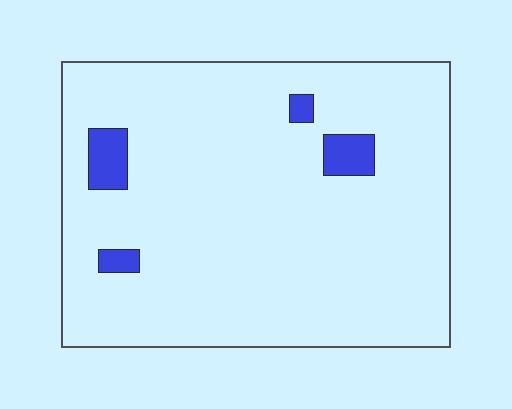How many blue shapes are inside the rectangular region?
4.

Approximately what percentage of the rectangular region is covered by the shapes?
Approximately 5%.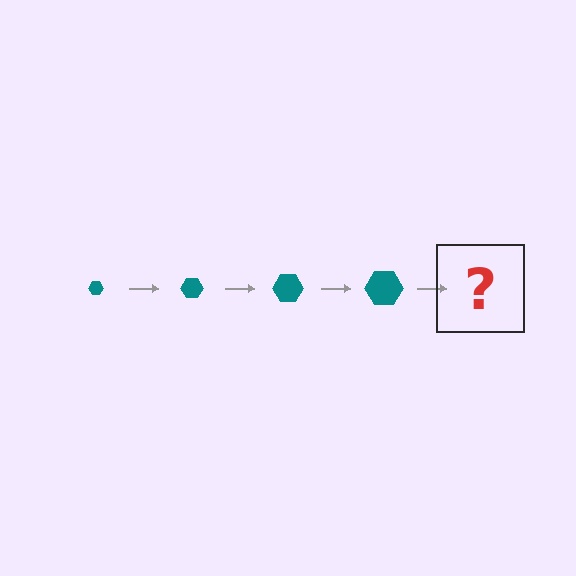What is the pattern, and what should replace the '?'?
The pattern is that the hexagon gets progressively larger each step. The '?' should be a teal hexagon, larger than the previous one.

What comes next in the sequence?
The next element should be a teal hexagon, larger than the previous one.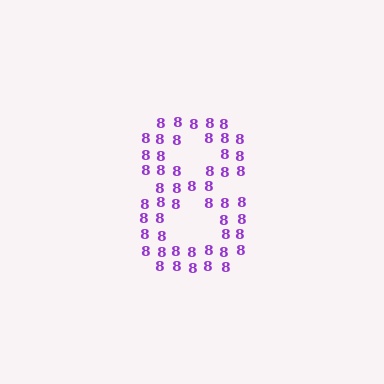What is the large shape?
The large shape is the digit 8.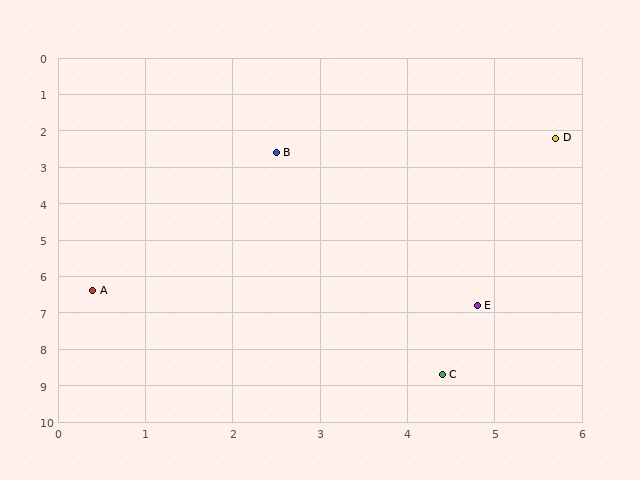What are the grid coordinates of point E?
Point E is at approximately (4.8, 6.8).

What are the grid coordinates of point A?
Point A is at approximately (0.4, 6.4).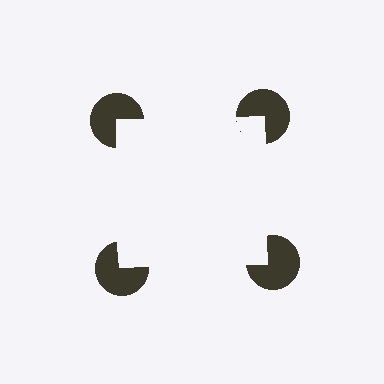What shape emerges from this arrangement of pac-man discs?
An illusory square — its edges are inferred from the aligned wedge cuts in the pac-man discs, not physically drawn.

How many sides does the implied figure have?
4 sides.